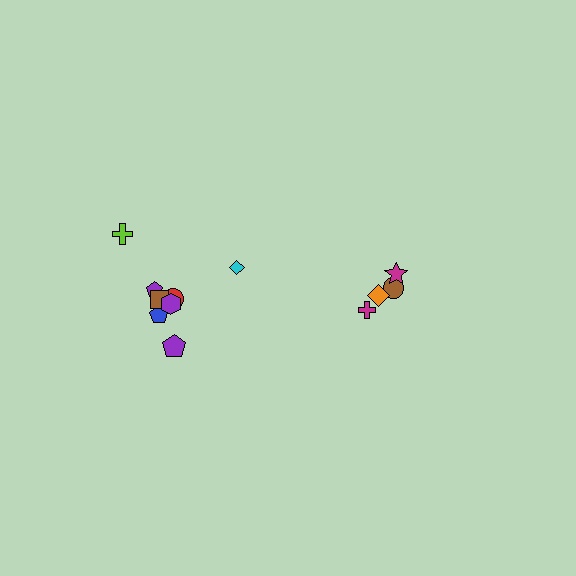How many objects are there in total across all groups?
There are 12 objects.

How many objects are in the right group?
There are 4 objects.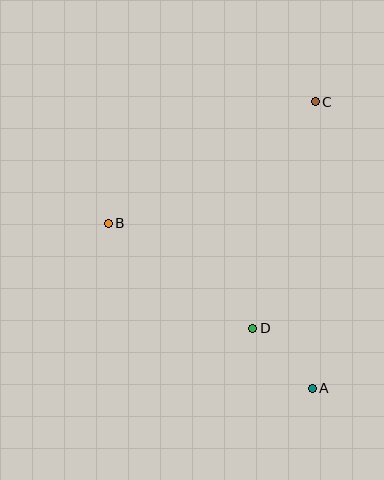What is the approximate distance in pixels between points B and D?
The distance between B and D is approximately 179 pixels.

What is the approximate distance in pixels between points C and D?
The distance between C and D is approximately 235 pixels.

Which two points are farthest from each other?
Points A and C are farthest from each other.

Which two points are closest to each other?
Points A and D are closest to each other.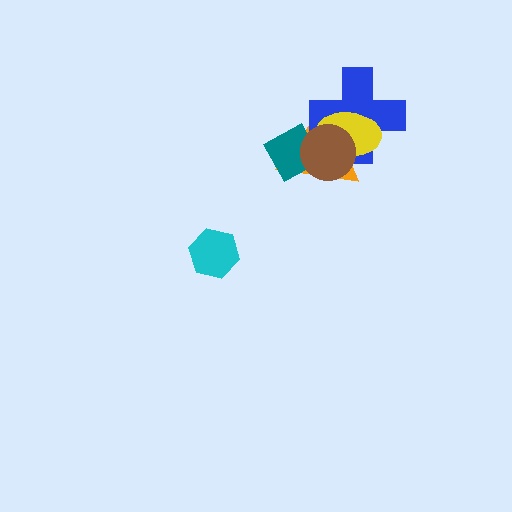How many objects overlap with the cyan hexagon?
0 objects overlap with the cyan hexagon.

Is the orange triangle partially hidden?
Yes, it is partially covered by another shape.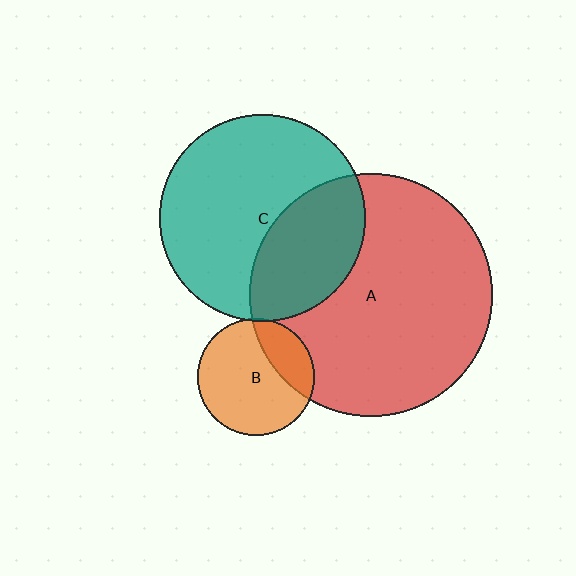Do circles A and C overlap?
Yes.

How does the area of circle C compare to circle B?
Approximately 3.1 times.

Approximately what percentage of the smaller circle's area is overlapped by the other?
Approximately 35%.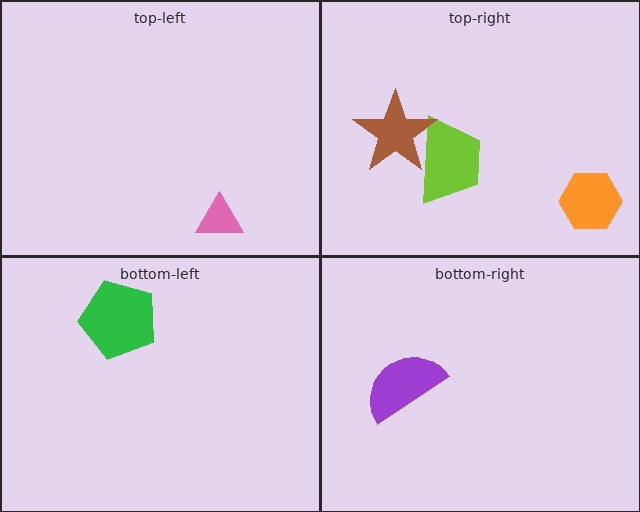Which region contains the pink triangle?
The top-left region.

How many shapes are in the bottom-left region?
1.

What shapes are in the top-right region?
The lime trapezoid, the brown star, the orange hexagon.